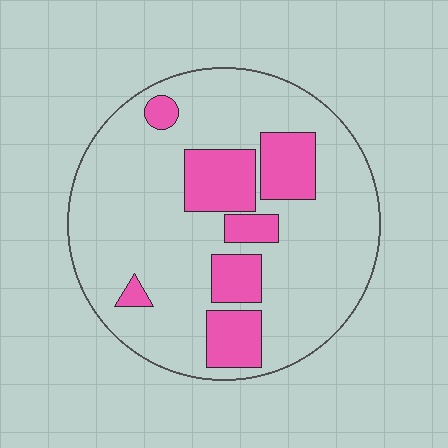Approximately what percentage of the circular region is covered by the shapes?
Approximately 20%.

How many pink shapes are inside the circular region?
7.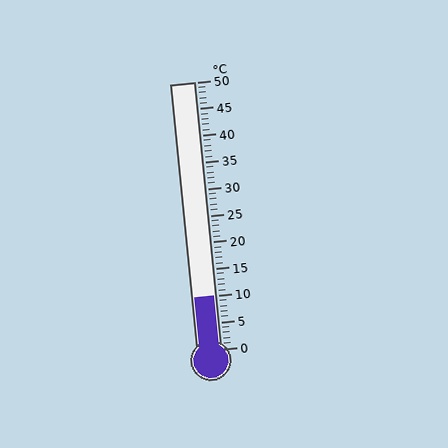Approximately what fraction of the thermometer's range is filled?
The thermometer is filled to approximately 20% of its range.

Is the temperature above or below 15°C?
The temperature is below 15°C.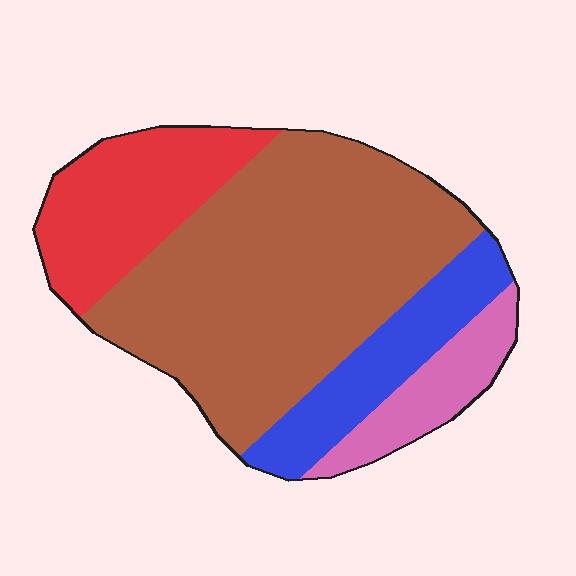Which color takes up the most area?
Brown, at roughly 55%.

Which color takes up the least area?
Pink, at roughly 10%.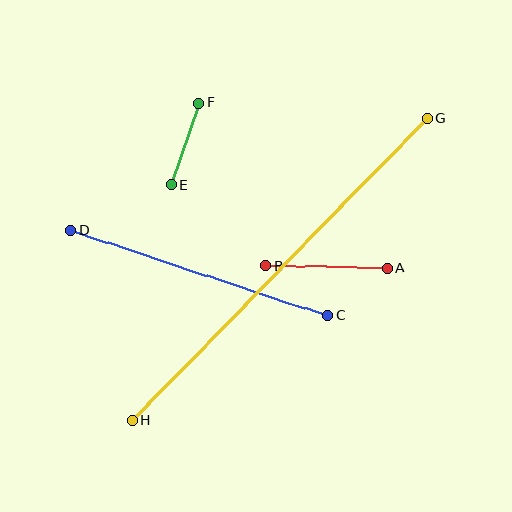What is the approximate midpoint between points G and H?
The midpoint is at approximately (279, 270) pixels.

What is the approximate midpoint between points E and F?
The midpoint is at approximately (185, 144) pixels.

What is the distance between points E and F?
The distance is approximately 86 pixels.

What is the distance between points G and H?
The distance is approximately 422 pixels.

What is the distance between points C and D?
The distance is approximately 271 pixels.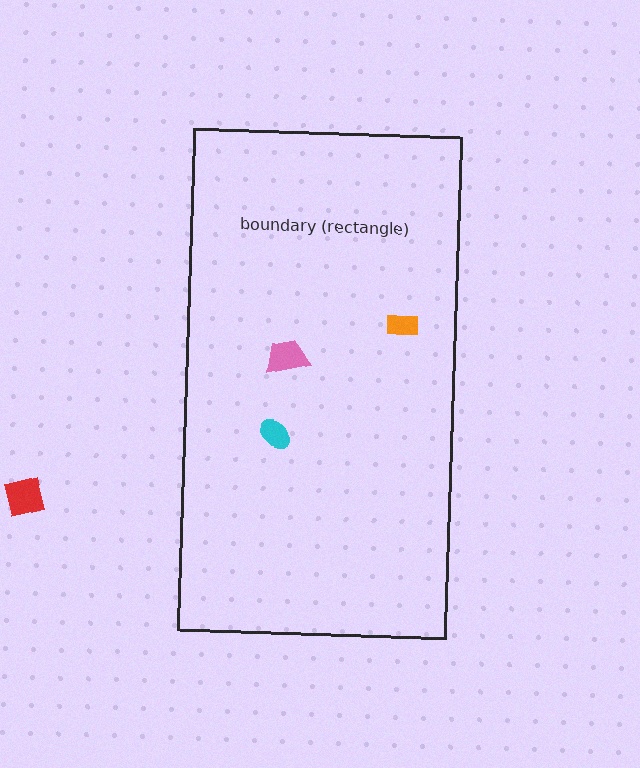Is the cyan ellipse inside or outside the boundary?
Inside.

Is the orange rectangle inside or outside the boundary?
Inside.